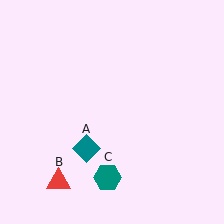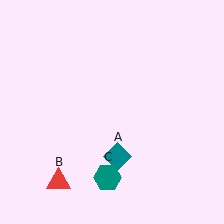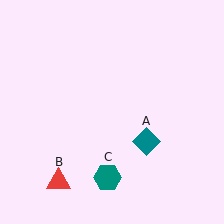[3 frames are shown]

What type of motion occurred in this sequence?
The teal diamond (object A) rotated counterclockwise around the center of the scene.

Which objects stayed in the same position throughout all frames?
Red triangle (object B) and teal hexagon (object C) remained stationary.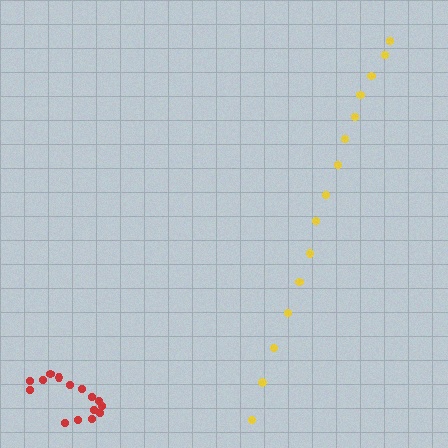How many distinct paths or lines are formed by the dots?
There are 2 distinct paths.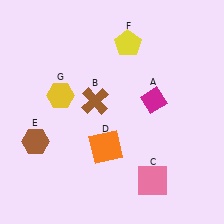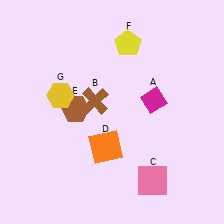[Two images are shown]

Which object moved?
The brown hexagon (E) moved right.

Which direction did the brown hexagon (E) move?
The brown hexagon (E) moved right.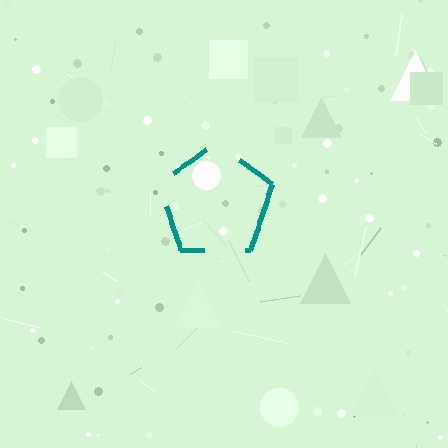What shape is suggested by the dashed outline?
The dashed outline suggests a pentagon.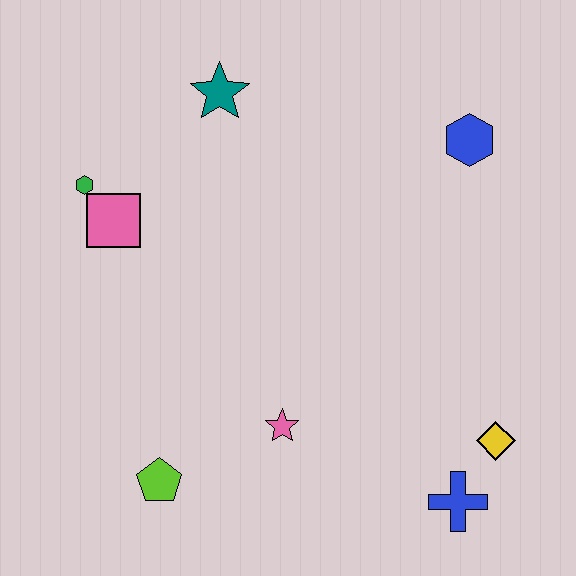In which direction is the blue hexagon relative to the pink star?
The blue hexagon is above the pink star.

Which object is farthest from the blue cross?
The green hexagon is farthest from the blue cross.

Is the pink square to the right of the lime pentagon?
No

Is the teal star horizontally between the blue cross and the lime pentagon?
Yes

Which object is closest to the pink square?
The green hexagon is closest to the pink square.